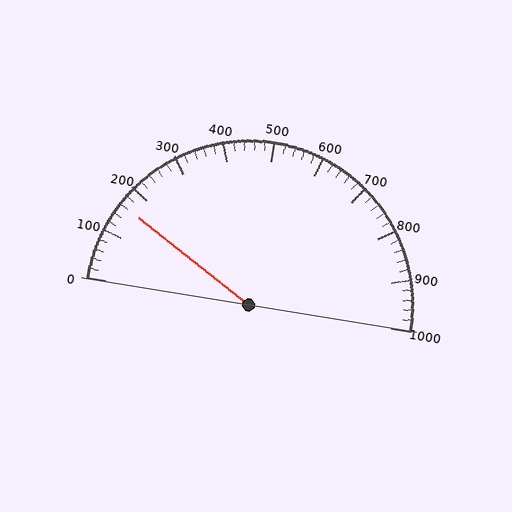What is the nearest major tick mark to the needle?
The nearest major tick mark is 200.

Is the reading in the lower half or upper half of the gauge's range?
The reading is in the lower half of the range (0 to 1000).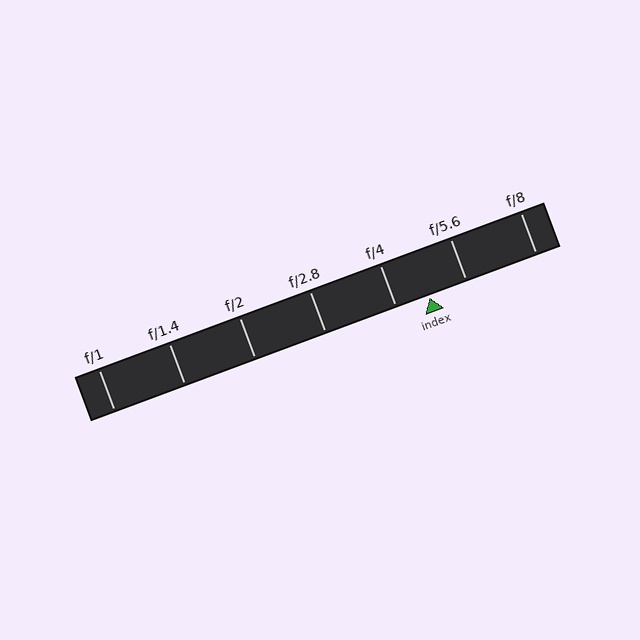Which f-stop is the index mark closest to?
The index mark is closest to f/4.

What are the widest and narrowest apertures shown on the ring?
The widest aperture shown is f/1 and the narrowest is f/8.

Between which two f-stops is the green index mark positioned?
The index mark is between f/4 and f/5.6.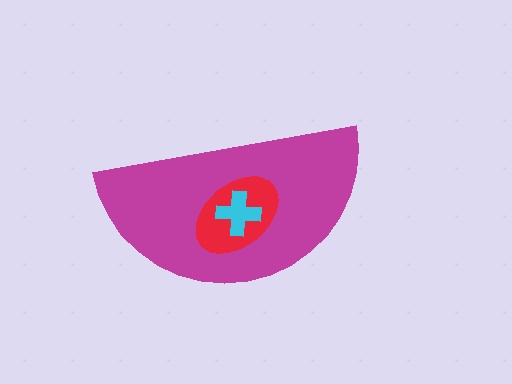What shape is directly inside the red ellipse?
The cyan cross.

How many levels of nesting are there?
3.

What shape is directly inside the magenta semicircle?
The red ellipse.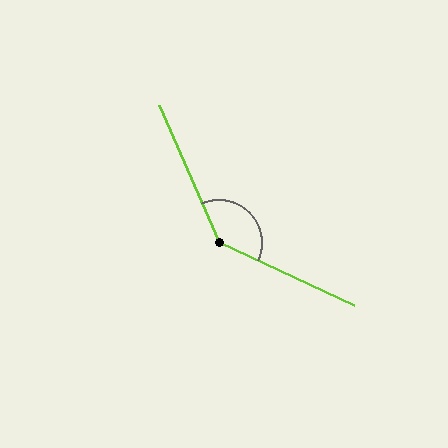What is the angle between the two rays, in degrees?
Approximately 138 degrees.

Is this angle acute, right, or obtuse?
It is obtuse.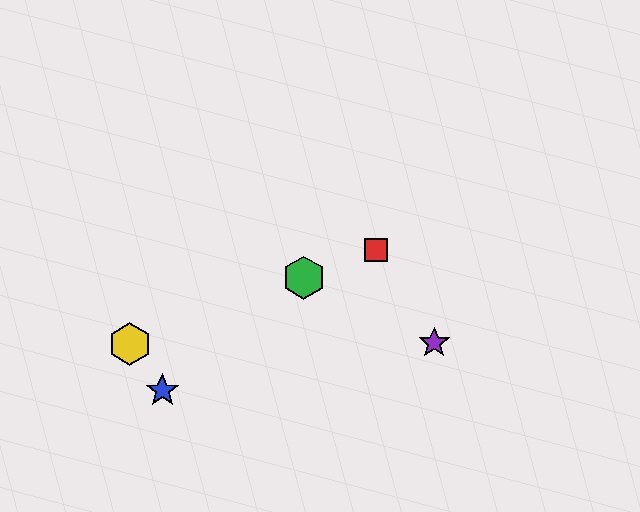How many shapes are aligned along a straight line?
3 shapes (the red square, the green hexagon, the yellow hexagon) are aligned along a straight line.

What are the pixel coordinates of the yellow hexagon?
The yellow hexagon is at (130, 344).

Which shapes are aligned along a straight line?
The red square, the green hexagon, the yellow hexagon are aligned along a straight line.